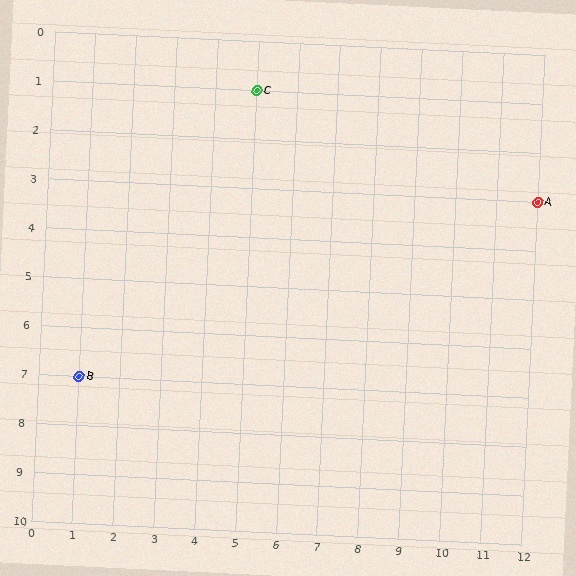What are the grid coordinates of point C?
Point C is at grid coordinates (5, 1).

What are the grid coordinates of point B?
Point B is at grid coordinates (1, 7).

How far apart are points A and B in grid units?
Points A and B are 11 columns and 4 rows apart (about 11.7 grid units diagonally).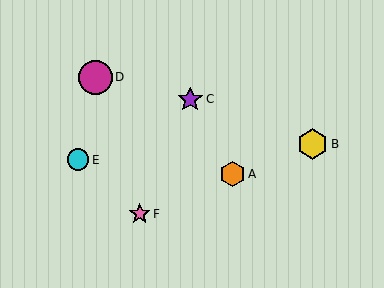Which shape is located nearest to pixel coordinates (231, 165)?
The orange hexagon (labeled A) at (233, 174) is nearest to that location.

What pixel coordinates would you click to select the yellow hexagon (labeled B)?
Click at (313, 144) to select the yellow hexagon B.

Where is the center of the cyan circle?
The center of the cyan circle is at (78, 160).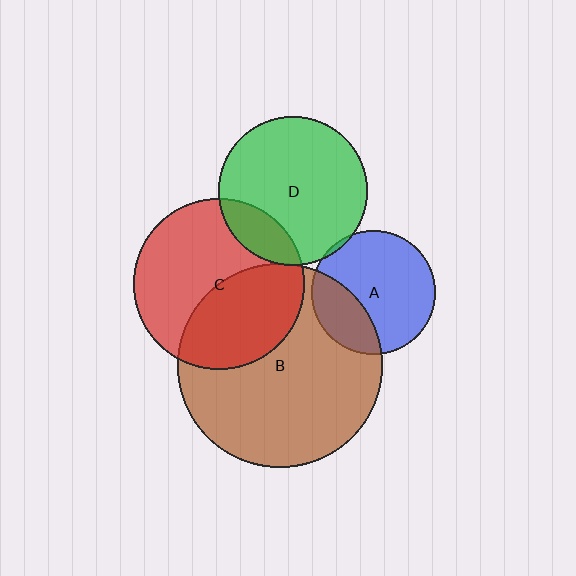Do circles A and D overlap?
Yes.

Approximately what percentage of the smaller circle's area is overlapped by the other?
Approximately 5%.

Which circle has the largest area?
Circle B (brown).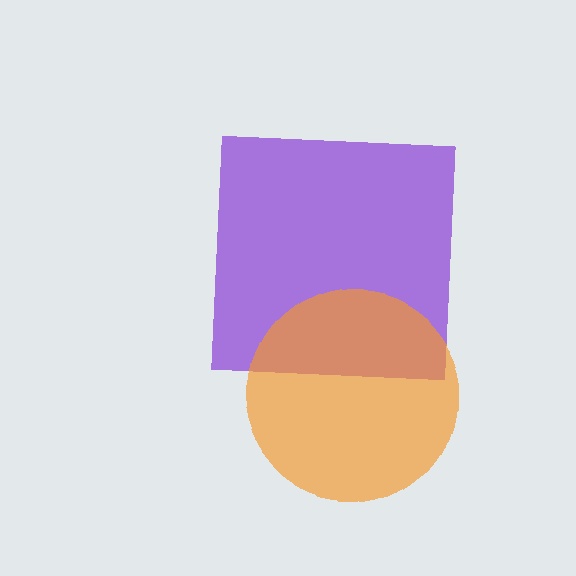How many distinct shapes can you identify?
There are 2 distinct shapes: a purple square, an orange circle.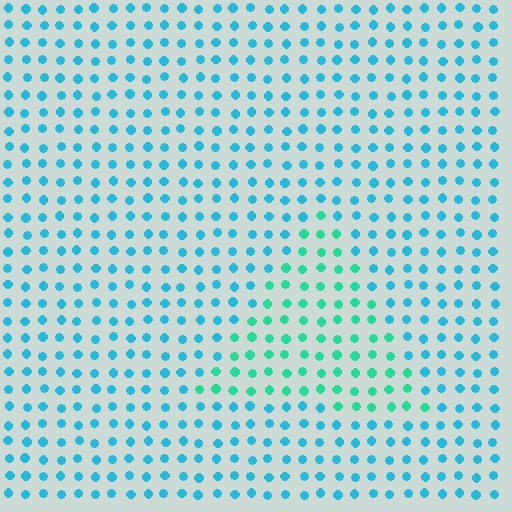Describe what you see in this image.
The image is filled with small cyan elements in a uniform arrangement. A triangle-shaped region is visible where the elements are tinted to a slightly different hue, forming a subtle color boundary.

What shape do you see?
I see a triangle.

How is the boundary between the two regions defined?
The boundary is defined purely by a slight shift in hue (about 34 degrees). Spacing, size, and orientation are identical on both sides.